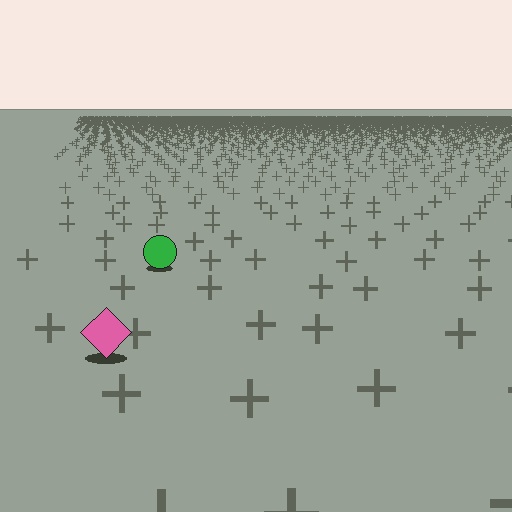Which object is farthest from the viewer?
The green circle is farthest from the viewer. It appears smaller and the ground texture around it is denser.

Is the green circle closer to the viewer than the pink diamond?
No. The pink diamond is closer — you can tell from the texture gradient: the ground texture is coarser near it.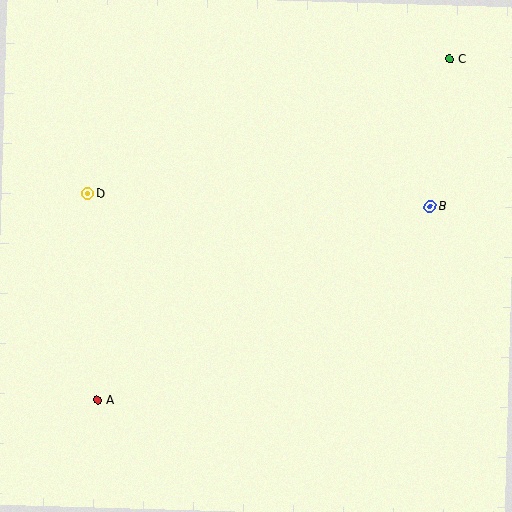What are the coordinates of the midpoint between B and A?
The midpoint between B and A is at (264, 303).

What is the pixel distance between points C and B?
The distance between C and B is 149 pixels.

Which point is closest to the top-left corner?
Point D is closest to the top-left corner.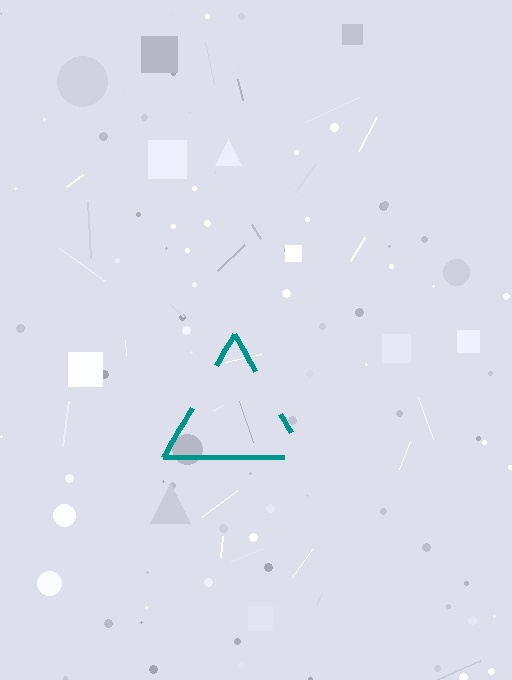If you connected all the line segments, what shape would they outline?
They would outline a triangle.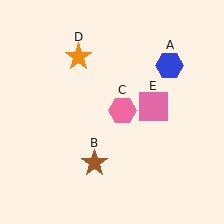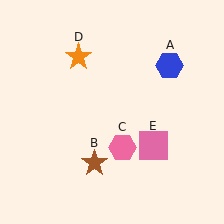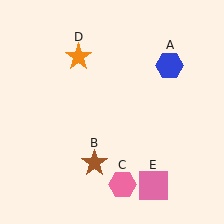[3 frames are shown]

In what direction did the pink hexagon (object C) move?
The pink hexagon (object C) moved down.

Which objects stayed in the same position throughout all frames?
Blue hexagon (object A) and brown star (object B) and orange star (object D) remained stationary.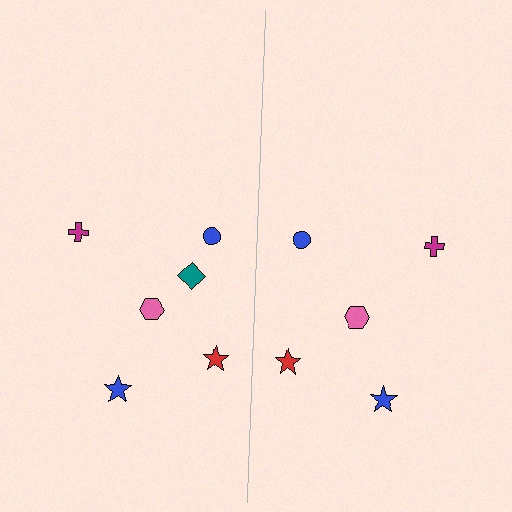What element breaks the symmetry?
A teal diamond is missing from the right side.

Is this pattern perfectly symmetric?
No, the pattern is not perfectly symmetric. A teal diamond is missing from the right side.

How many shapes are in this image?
There are 11 shapes in this image.